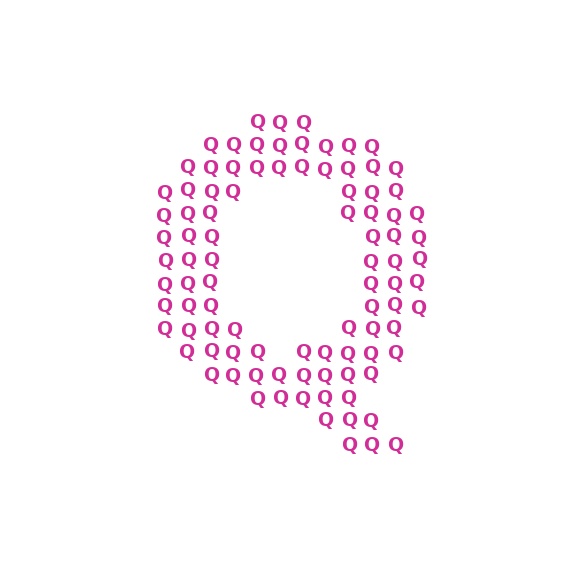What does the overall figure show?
The overall figure shows the letter Q.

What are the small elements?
The small elements are letter Q's.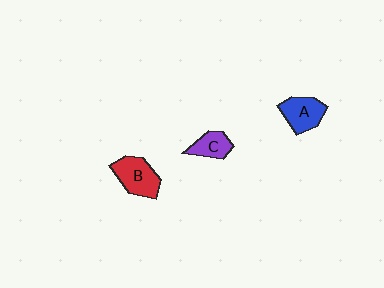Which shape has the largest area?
Shape B (red).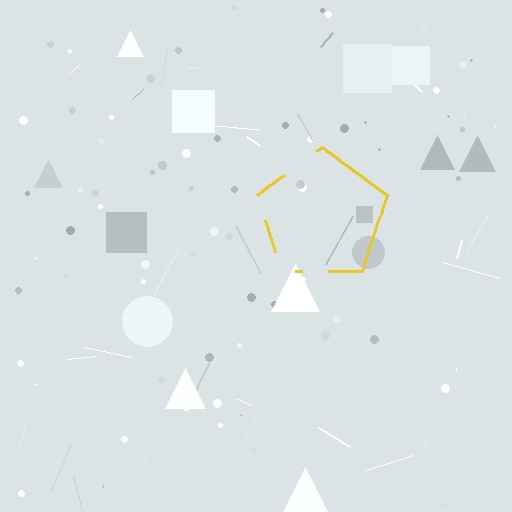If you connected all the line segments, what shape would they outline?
They would outline a pentagon.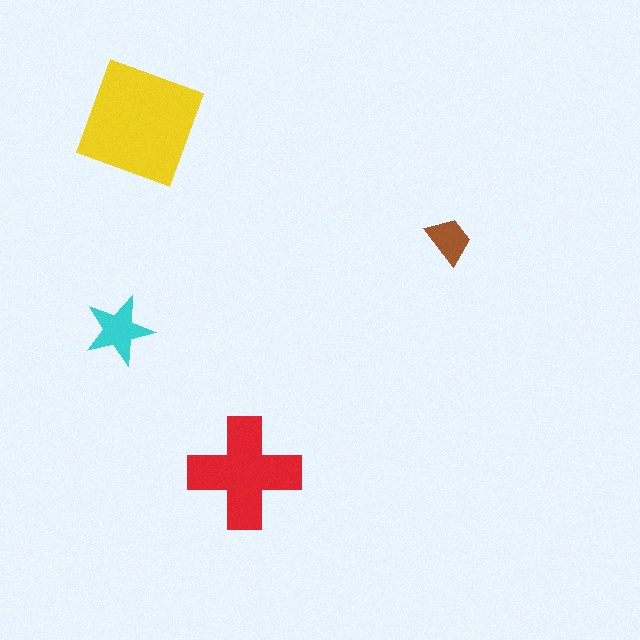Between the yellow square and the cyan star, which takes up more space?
The yellow square.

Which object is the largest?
The yellow square.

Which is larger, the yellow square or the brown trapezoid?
The yellow square.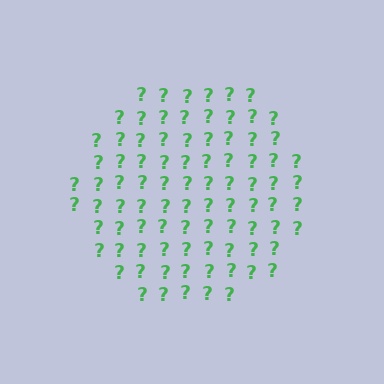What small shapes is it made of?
It is made of small question marks.